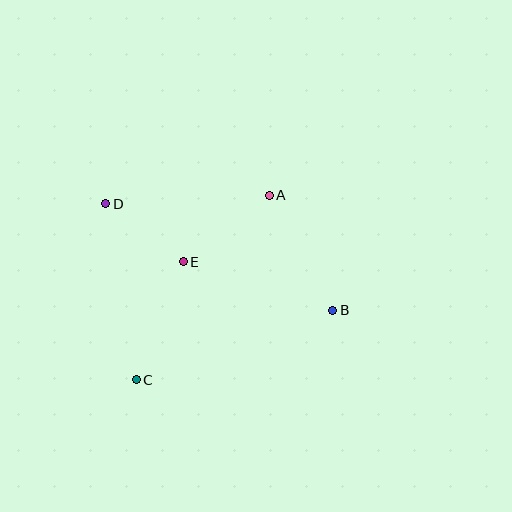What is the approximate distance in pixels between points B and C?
The distance between B and C is approximately 208 pixels.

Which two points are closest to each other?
Points D and E are closest to each other.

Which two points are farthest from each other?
Points B and D are farthest from each other.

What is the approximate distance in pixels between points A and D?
The distance between A and D is approximately 164 pixels.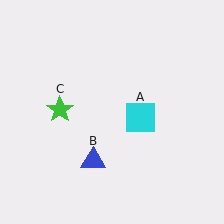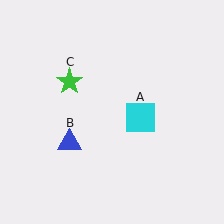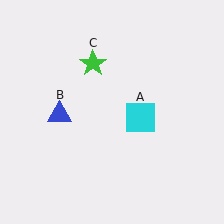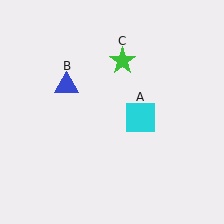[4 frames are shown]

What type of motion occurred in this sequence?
The blue triangle (object B), green star (object C) rotated clockwise around the center of the scene.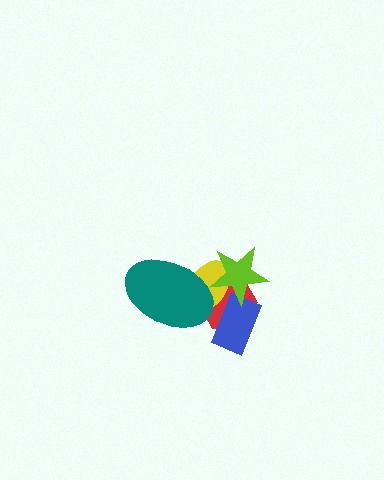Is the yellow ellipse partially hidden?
Yes, it is partially covered by another shape.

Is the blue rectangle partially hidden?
Yes, it is partially covered by another shape.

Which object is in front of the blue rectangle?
The lime star is in front of the blue rectangle.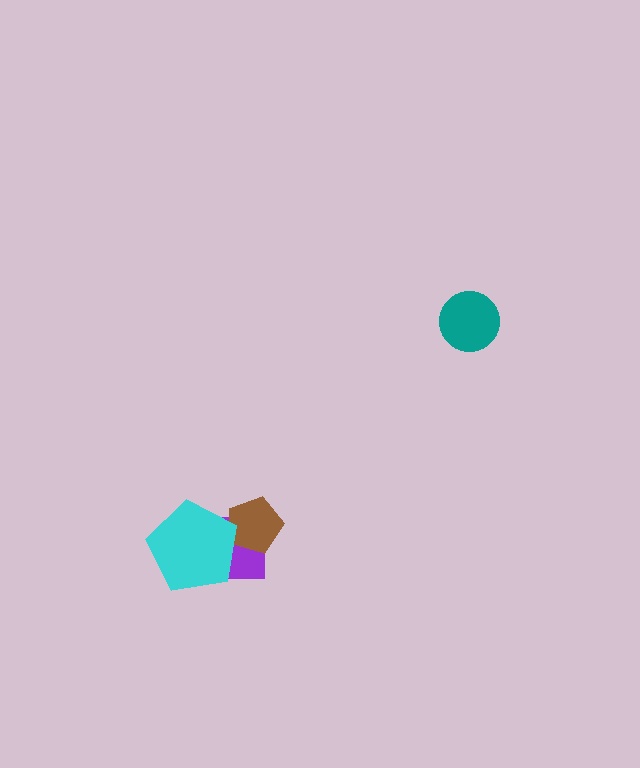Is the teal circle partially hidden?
No, no other shape covers it.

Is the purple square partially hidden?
Yes, it is partially covered by another shape.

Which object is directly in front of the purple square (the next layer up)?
The brown pentagon is directly in front of the purple square.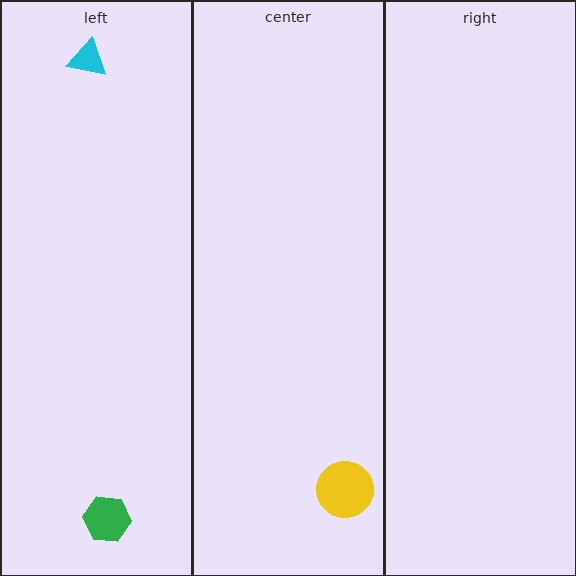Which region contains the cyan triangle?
The left region.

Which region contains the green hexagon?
The left region.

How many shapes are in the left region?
2.